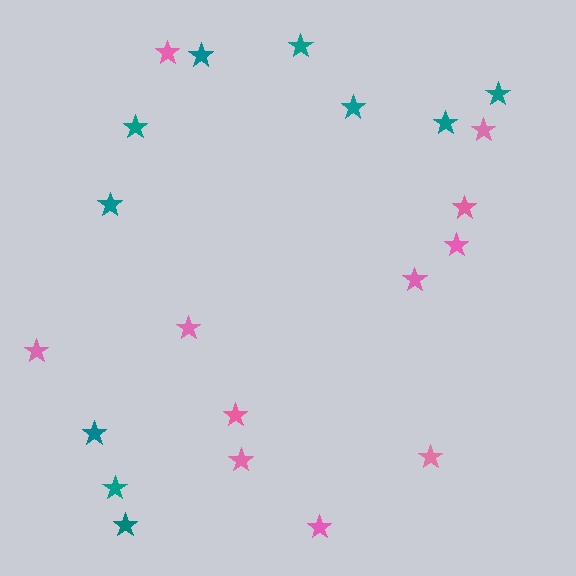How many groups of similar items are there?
There are 2 groups: one group of teal stars (10) and one group of pink stars (11).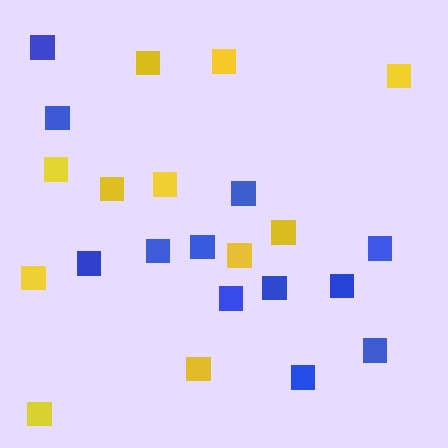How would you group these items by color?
There are 2 groups: one group of blue squares (12) and one group of yellow squares (11).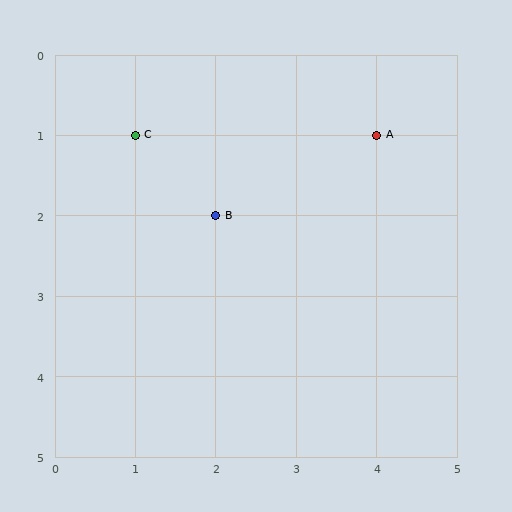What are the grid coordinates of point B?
Point B is at grid coordinates (2, 2).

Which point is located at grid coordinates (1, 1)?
Point C is at (1, 1).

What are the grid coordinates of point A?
Point A is at grid coordinates (4, 1).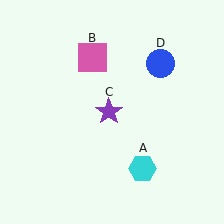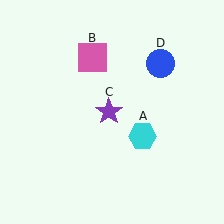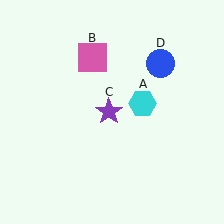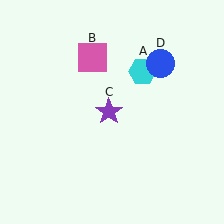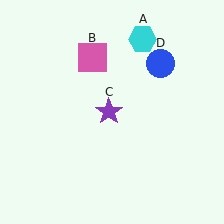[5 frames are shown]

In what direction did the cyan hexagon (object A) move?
The cyan hexagon (object A) moved up.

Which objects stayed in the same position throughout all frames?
Pink square (object B) and purple star (object C) and blue circle (object D) remained stationary.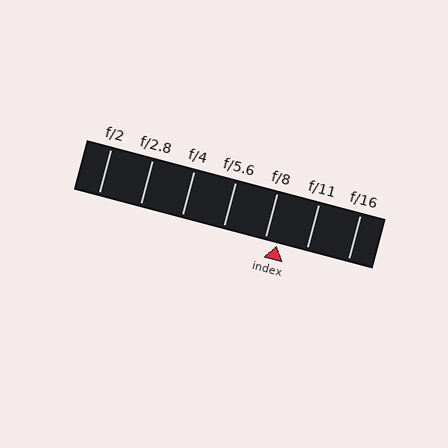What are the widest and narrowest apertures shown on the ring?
The widest aperture shown is f/2 and the narrowest is f/16.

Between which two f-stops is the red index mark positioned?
The index mark is between f/8 and f/11.